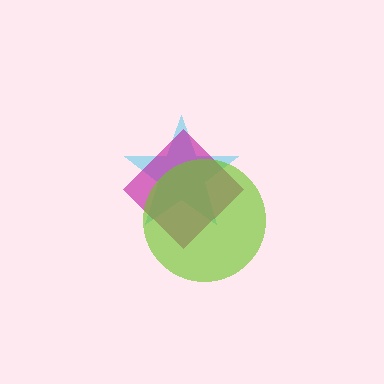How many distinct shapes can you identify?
There are 3 distinct shapes: a cyan star, a magenta diamond, a lime circle.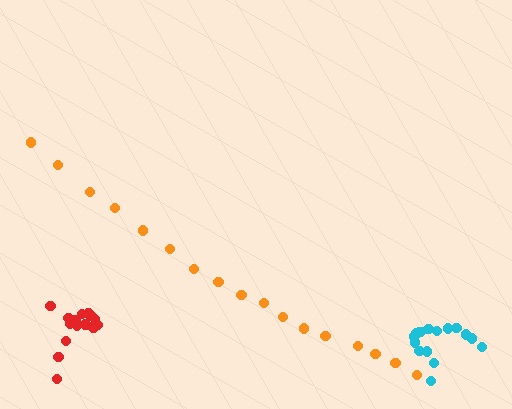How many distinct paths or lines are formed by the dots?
There are 3 distinct paths.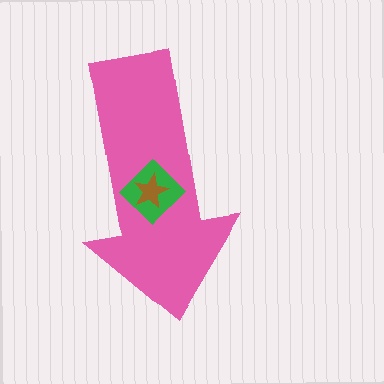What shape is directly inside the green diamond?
The brown star.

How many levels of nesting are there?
3.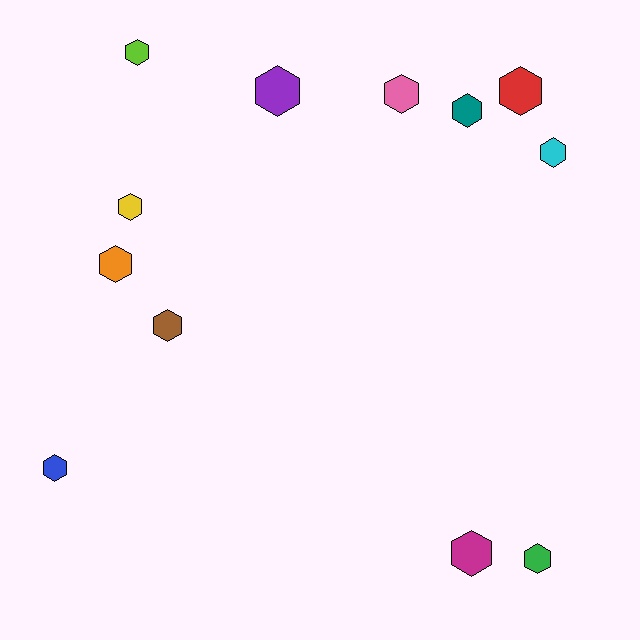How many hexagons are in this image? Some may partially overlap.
There are 12 hexagons.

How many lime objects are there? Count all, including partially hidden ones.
There is 1 lime object.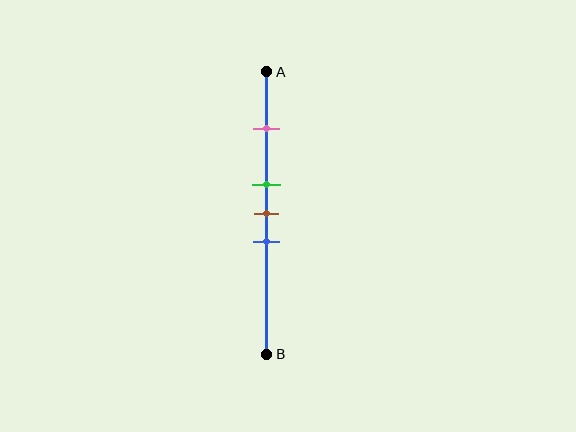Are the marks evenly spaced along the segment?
No, the marks are not evenly spaced.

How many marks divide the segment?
There are 4 marks dividing the segment.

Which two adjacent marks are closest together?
The green and brown marks are the closest adjacent pair.